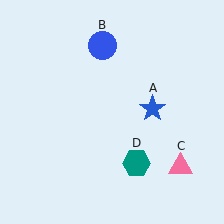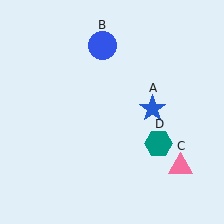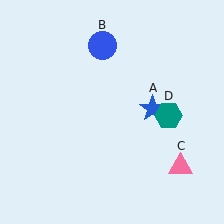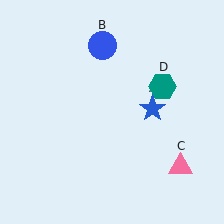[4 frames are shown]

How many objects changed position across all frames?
1 object changed position: teal hexagon (object D).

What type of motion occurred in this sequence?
The teal hexagon (object D) rotated counterclockwise around the center of the scene.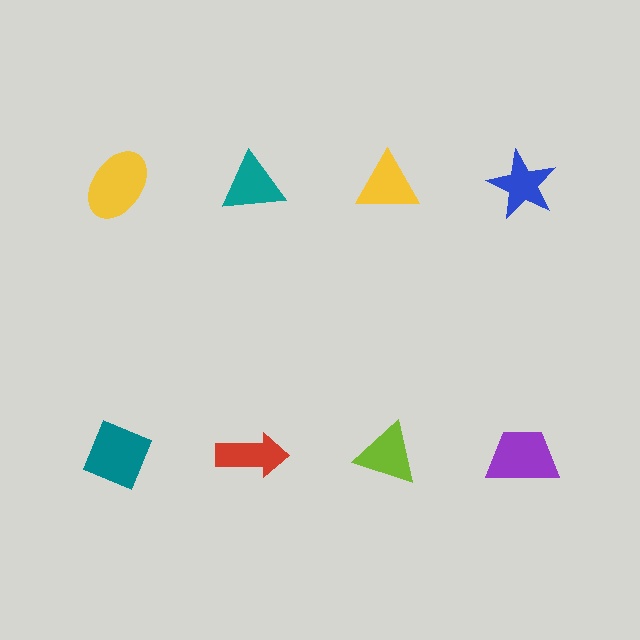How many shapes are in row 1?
4 shapes.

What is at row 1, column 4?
A blue star.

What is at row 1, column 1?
A yellow ellipse.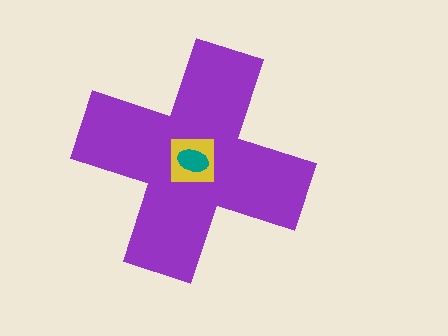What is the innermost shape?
The teal ellipse.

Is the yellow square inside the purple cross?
Yes.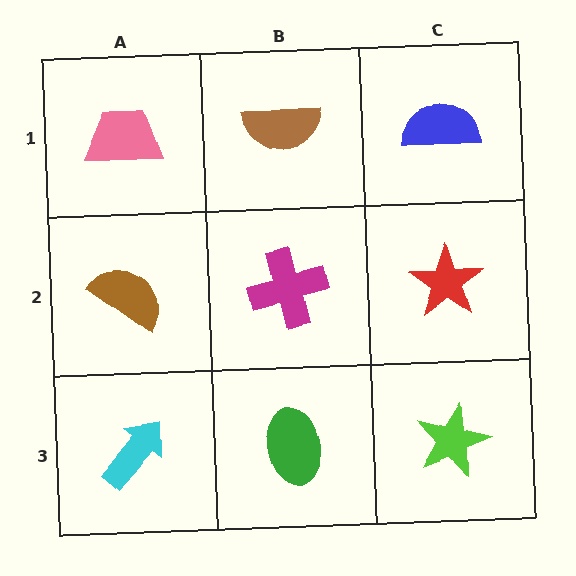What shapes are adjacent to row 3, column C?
A red star (row 2, column C), a green ellipse (row 3, column B).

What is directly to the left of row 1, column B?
A pink trapezoid.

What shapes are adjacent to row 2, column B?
A brown semicircle (row 1, column B), a green ellipse (row 3, column B), a brown semicircle (row 2, column A), a red star (row 2, column C).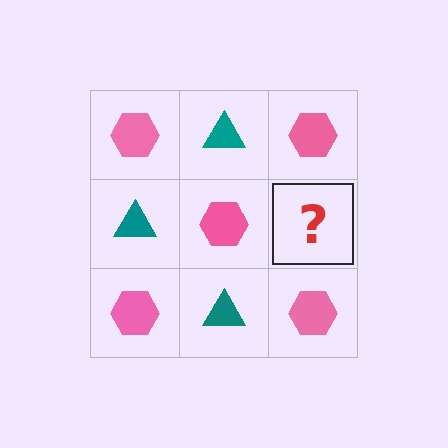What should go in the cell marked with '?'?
The missing cell should contain a teal triangle.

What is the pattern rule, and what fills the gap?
The rule is that it alternates pink hexagon and teal triangle in a checkerboard pattern. The gap should be filled with a teal triangle.